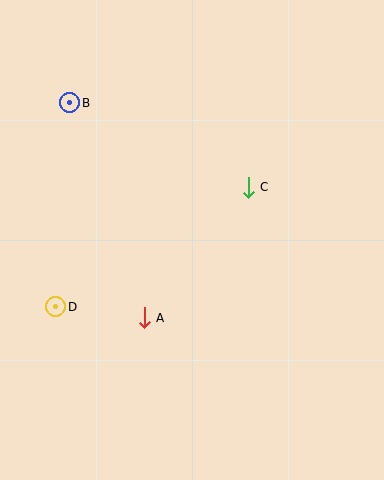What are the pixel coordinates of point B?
Point B is at (70, 103).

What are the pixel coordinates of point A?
Point A is at (144, 318).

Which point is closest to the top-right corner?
Point C is closest to the top-right corner.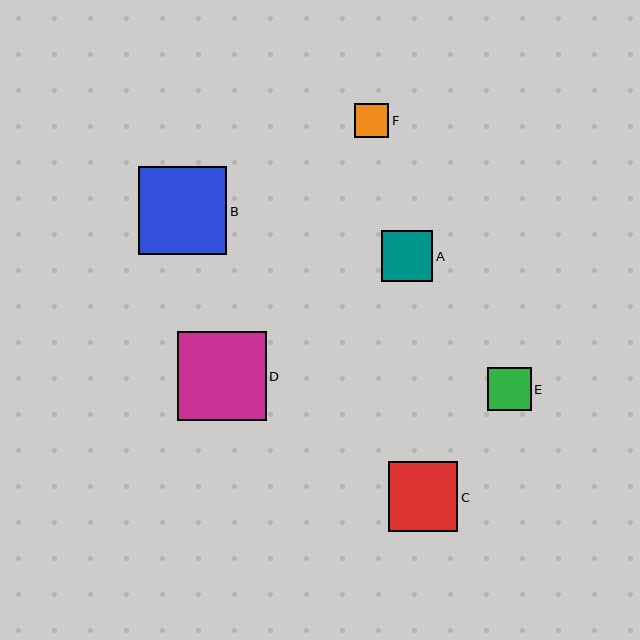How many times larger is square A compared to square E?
Square A is approximately 1.2 times the size of square E.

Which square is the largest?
Square D is the largest with a size of approximately 89 pixels.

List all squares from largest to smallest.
From largest to smallest: D, B, C, A, E, F.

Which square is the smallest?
Square F is the smallest with a size of approximately 34 pixels.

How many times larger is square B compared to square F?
Square B is approximately 2.6 times the size of square F.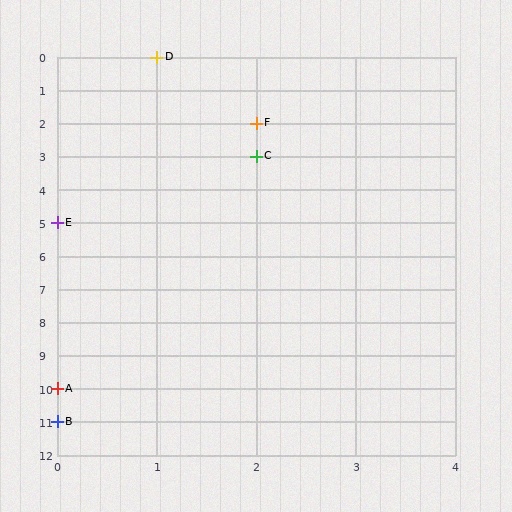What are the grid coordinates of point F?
Point F is at grid coordinates (2, 2).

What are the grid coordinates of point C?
Point C is at grid coordinates (2, 3).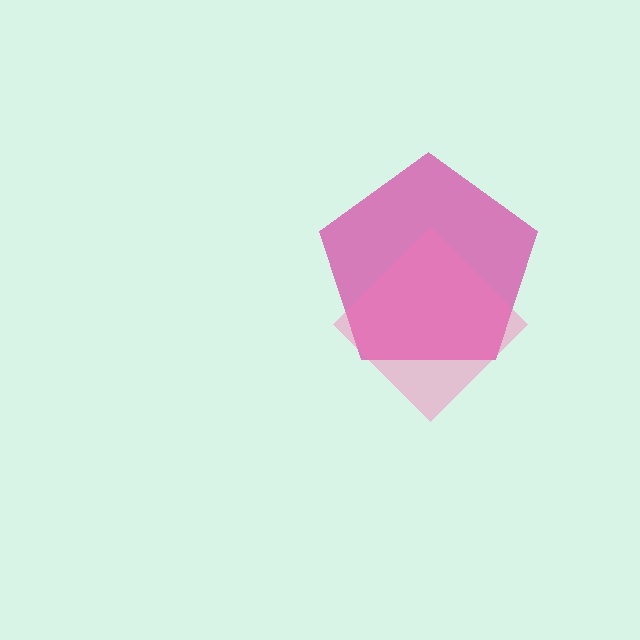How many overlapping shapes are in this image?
There are 2 overlapping shapes in the image.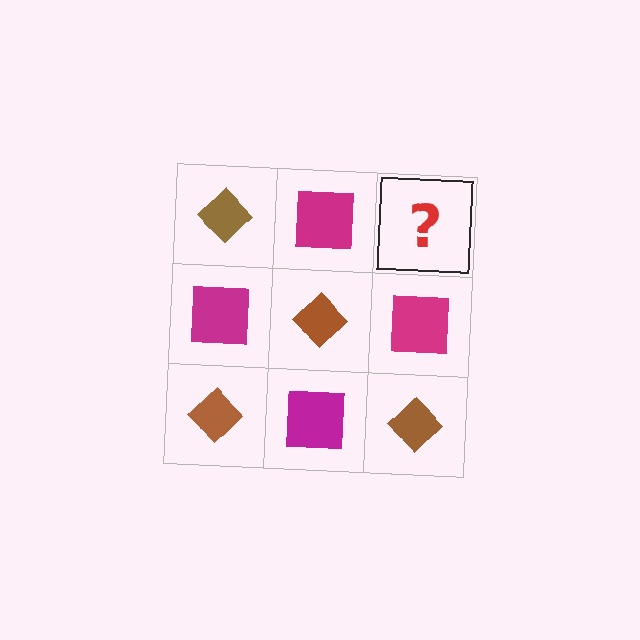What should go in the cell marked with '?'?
The missing cell should contain a brown diamond.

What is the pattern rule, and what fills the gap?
The rule is that it alternates brown diamond and magenta square in a checkerboard pattern. The gap should be filled with a brown diamond.